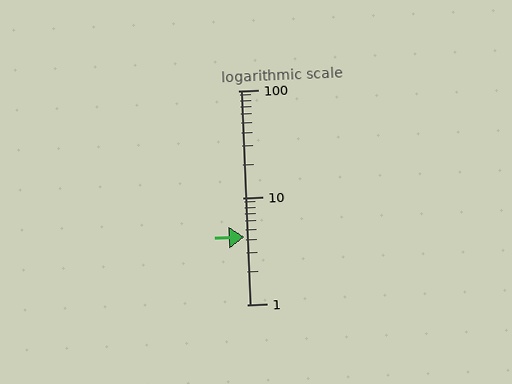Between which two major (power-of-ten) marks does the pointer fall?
The pointer is between 1 and 10.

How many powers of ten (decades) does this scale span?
The scale spans 2 decades, from 1 to 100.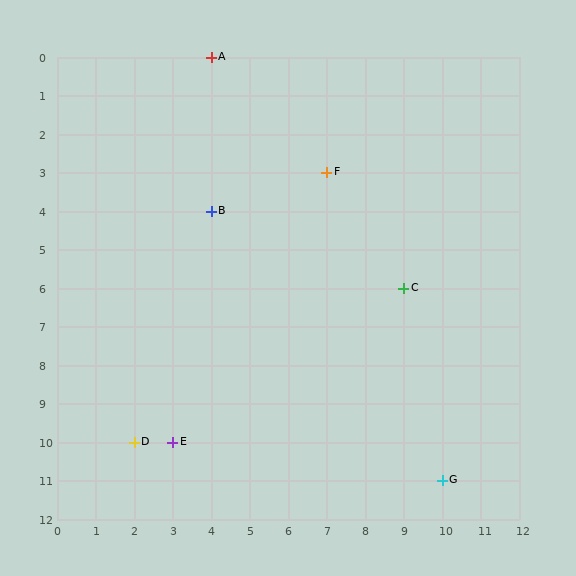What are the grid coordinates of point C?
Point C is at grid coordinates (9, 6).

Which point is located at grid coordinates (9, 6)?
Point C is at (9, 6).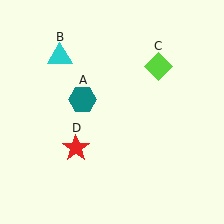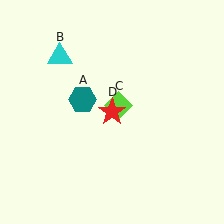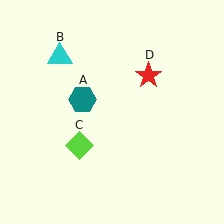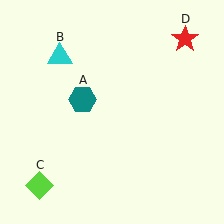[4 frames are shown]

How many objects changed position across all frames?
2 objects changed position: lime diamond (object C), red star (object D).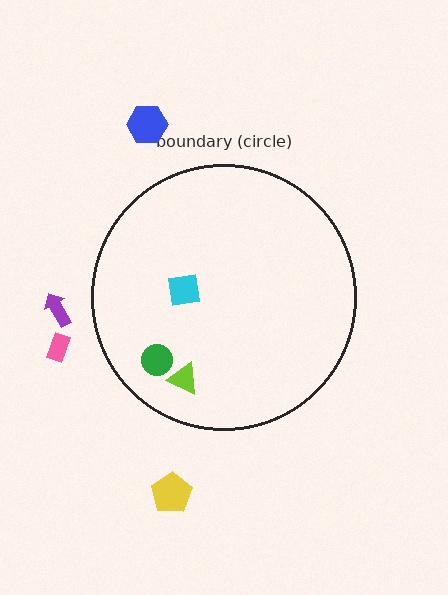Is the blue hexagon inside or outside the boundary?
Outside.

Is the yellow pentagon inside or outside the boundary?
Outside.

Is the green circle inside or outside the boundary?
Inside.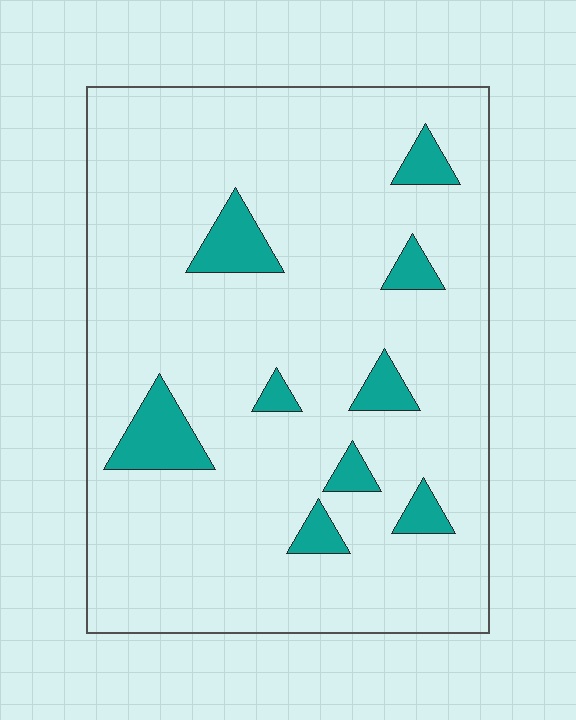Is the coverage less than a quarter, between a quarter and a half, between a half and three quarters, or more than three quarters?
Less than a quarter.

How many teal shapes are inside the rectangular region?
9.